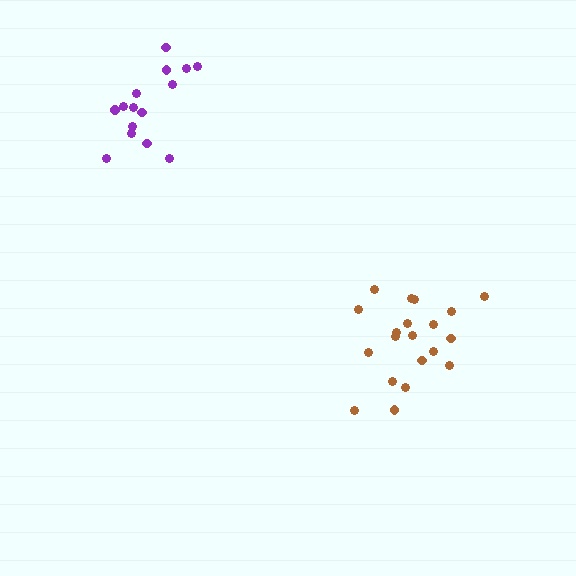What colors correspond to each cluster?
The clusters are colored: purple, brown.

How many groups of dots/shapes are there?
There are 2 groups.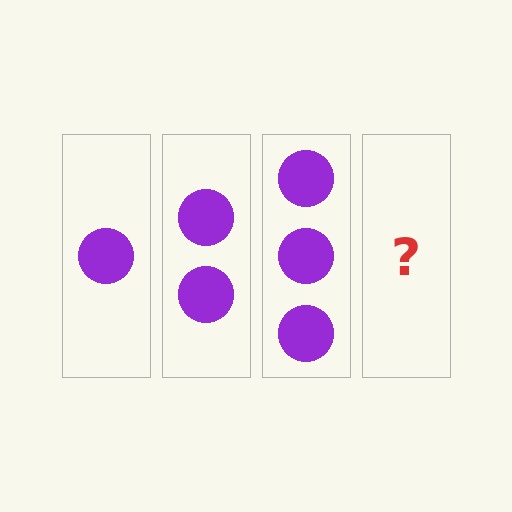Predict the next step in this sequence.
The next step is 4 circles.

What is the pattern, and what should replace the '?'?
The pattern is that each step adds one more circle. The '?' should be 4 circles.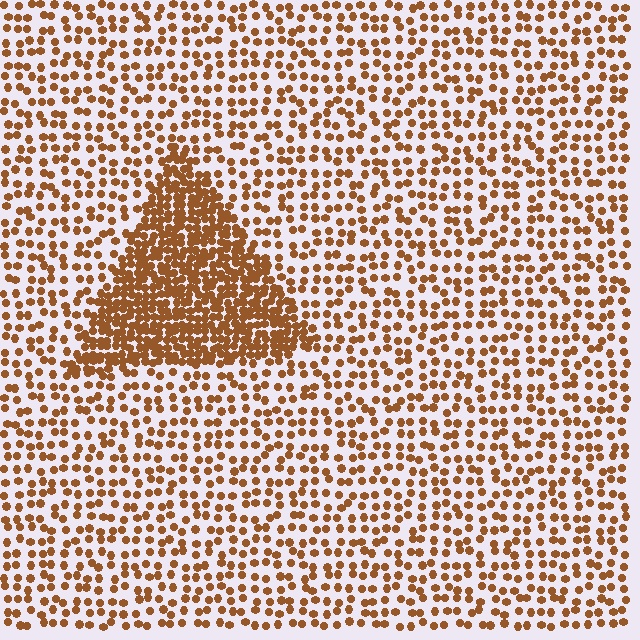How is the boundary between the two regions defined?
The boundary is defined by a change in element density (approximately 2.5x ratio). All elements are the same color, size, and shape.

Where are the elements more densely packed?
The elements are more densely packed inside the triangle boundary.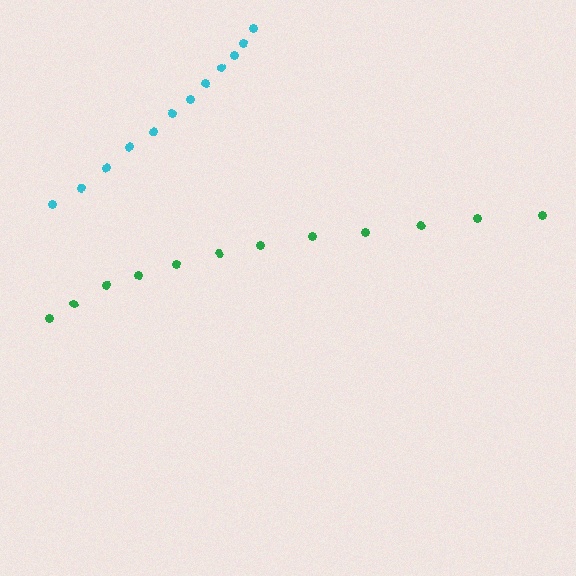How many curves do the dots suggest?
There are 2 distinct paths.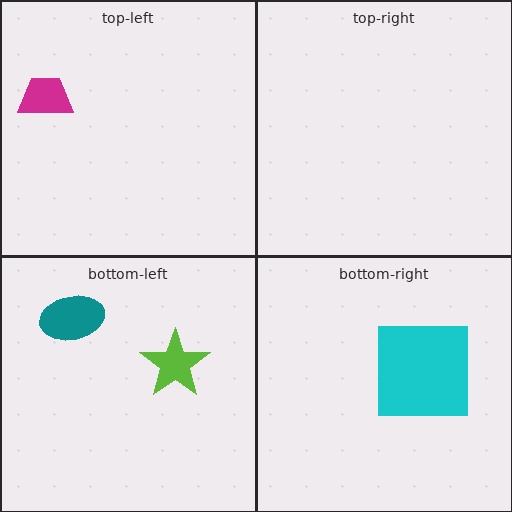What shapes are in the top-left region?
The magenta trapezoid.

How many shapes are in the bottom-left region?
2.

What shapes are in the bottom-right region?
The cyan square.